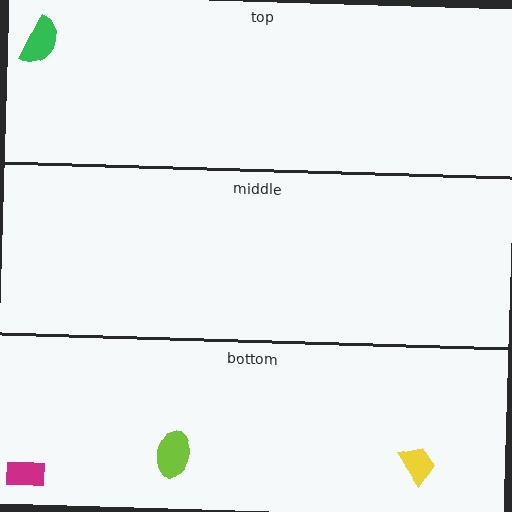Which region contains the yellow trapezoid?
The bottom region.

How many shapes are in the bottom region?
3.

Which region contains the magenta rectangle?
The bottom region.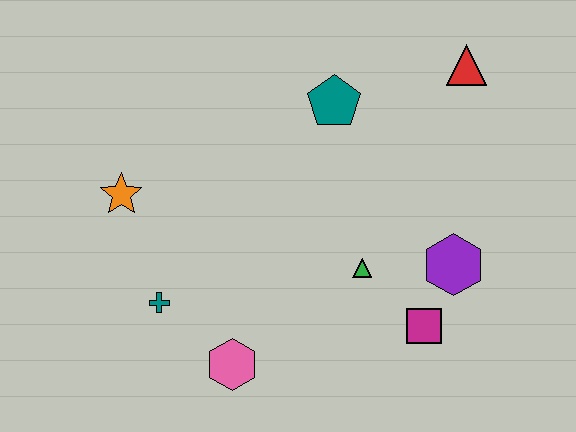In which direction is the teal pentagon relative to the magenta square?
The teal pentagon is above the magenta square.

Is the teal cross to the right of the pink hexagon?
No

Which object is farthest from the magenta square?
The orange star is farthest from the magenta square.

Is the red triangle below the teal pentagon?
No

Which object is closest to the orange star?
The teal cross is closest to the orange star.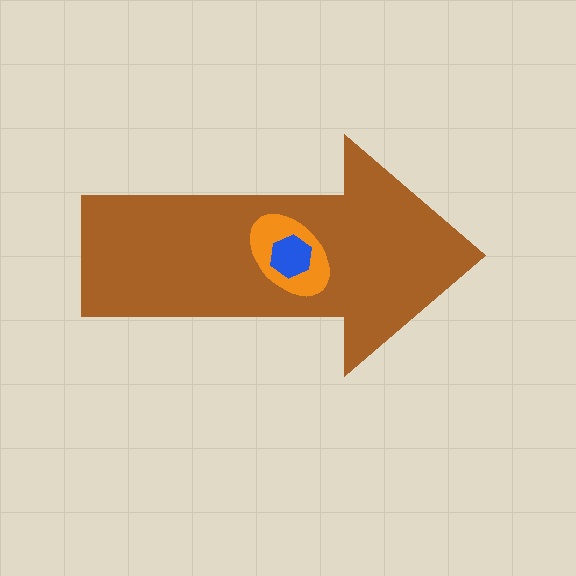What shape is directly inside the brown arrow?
The orange ellipse.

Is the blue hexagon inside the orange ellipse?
Yes.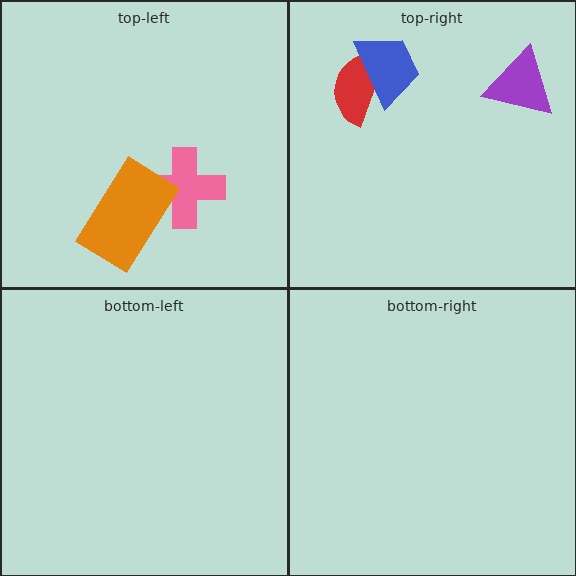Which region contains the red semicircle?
The top-right region.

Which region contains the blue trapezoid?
The top-right region.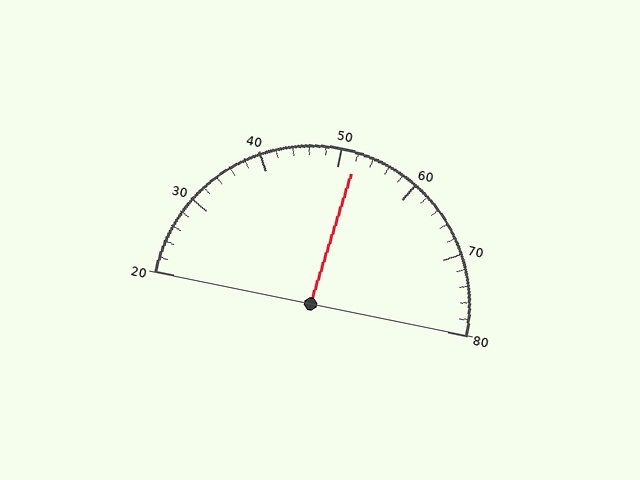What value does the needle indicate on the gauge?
The needle indicates approximately 52.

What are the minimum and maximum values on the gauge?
The gauge ranges from 20 to 80.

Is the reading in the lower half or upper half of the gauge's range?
The reading is in the upper half of the range (20 to 80).